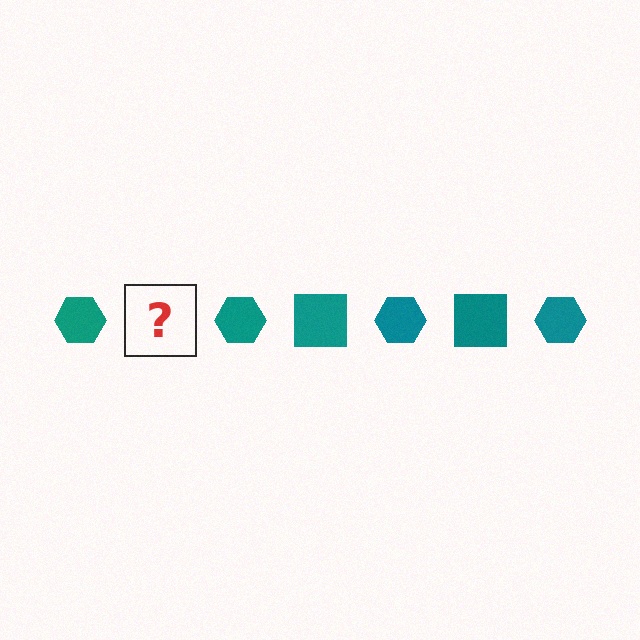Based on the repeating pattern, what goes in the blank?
The blank should be a teal square.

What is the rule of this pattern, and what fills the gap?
The rule is that the pattern cycles through hexagon, square shapes in teal. The gap should be filled with a teal square.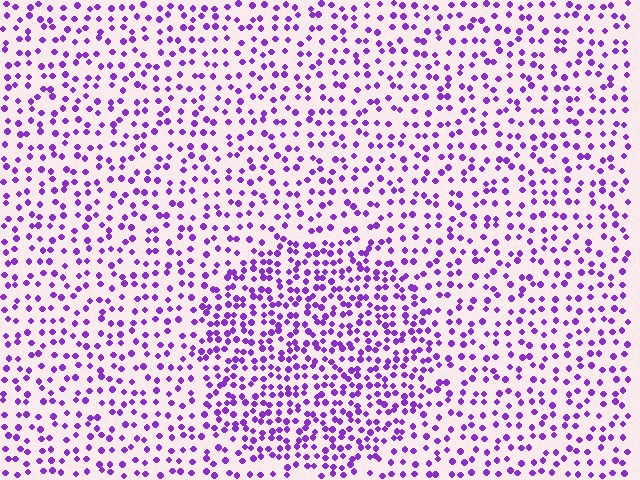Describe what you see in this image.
The image contains small purple elements arranged at two different densities. A circle-shaped region is visible where the elements are more densely packed than the surrounding area.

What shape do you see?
I see a circle.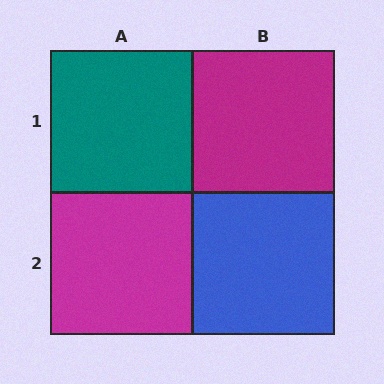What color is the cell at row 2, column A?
Magenta.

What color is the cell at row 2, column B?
Blue.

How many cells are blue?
1 cell is blue.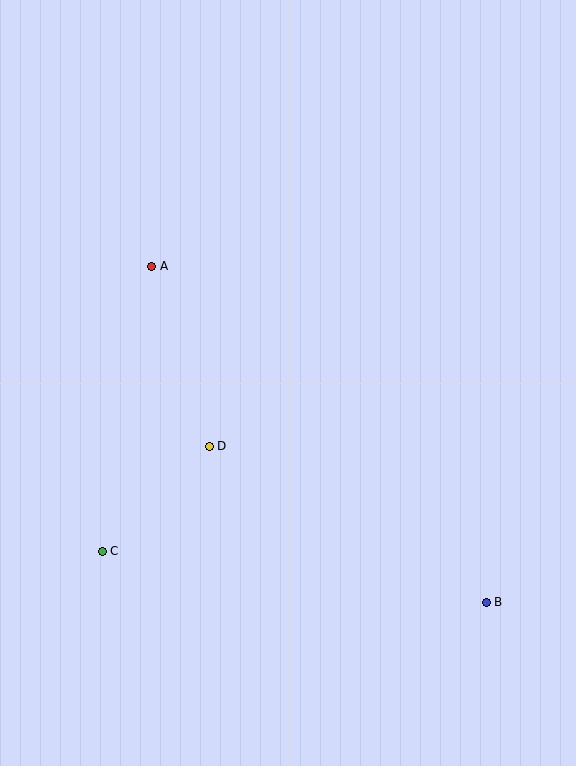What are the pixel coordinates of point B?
Point B is at (486, 602).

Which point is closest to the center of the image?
Point D at (209, 446) is closest to the center.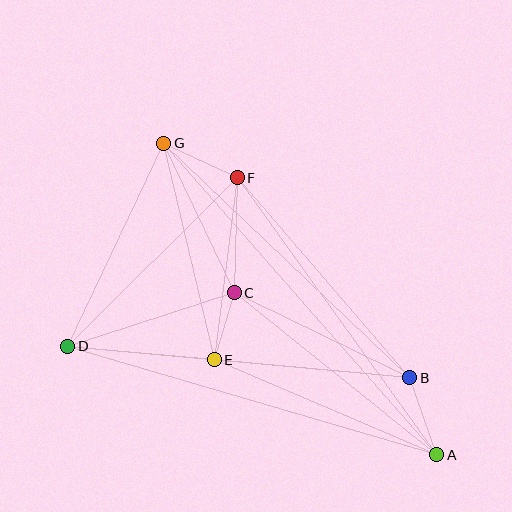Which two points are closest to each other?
Points C and E are closest to each other.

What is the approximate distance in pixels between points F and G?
The distance between F and G is approximately 81 pixels.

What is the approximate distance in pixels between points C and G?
The distance between C and G is approximately 165 pixels.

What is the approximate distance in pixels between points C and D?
The distance between C and D is approximately 175 pixels.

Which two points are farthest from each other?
Points A and G are farthest from each other.